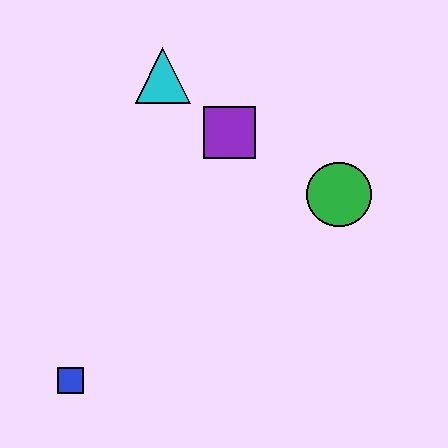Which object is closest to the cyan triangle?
The purple square is closest to the cyan triangle.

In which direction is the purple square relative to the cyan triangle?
The purple square is to the right of the cyan triangle.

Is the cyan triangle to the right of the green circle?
No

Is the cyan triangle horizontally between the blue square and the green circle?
Yes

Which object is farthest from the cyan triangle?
The blue square is farthest from the cyan triangle.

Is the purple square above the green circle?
Yes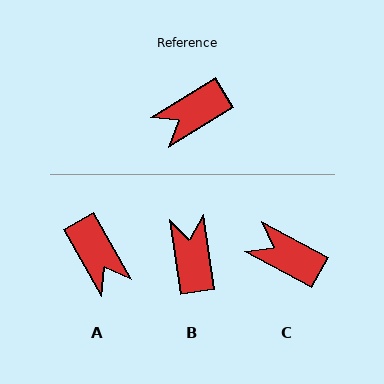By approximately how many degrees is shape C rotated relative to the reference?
Approximately 60 degrees clockwise.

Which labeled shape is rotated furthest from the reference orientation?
B, about 113 degrees away.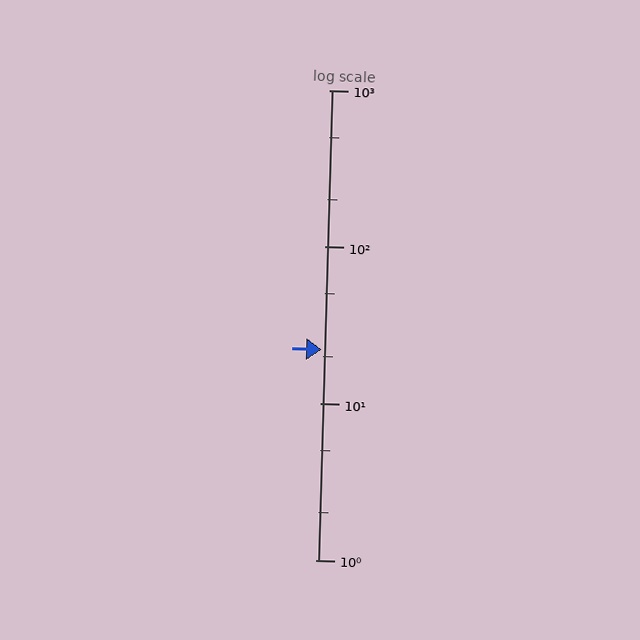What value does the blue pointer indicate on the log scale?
The pointer indicates approximately 22.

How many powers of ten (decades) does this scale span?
The scale spans 3 decades, from 1 to 1000.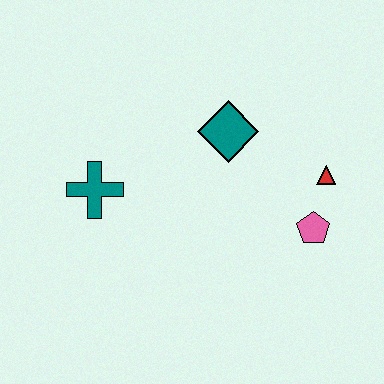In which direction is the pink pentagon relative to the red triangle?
The pink pentagon is below the red triangle.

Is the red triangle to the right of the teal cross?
Yes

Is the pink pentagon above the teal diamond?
No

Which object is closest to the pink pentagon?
The red triangle is closest to the pink pentagon.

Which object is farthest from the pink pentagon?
The teal cross is farthest from the pink pentagon.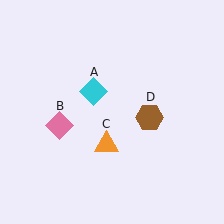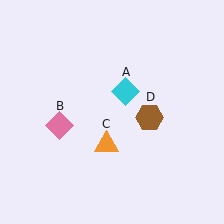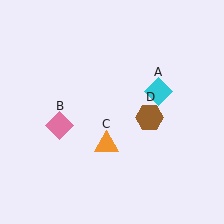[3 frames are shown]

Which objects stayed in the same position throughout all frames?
Pink diamond (object B) and orange triangle (object C) and brown hexagon (object D) remained stationary.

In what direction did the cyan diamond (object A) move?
The cyan diamond (object A) moved right.